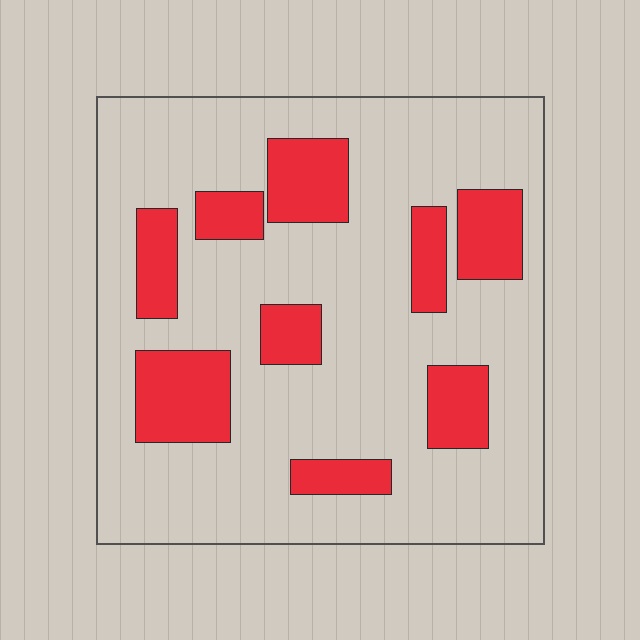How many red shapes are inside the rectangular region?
9.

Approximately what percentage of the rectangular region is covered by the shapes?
Approximately 25%.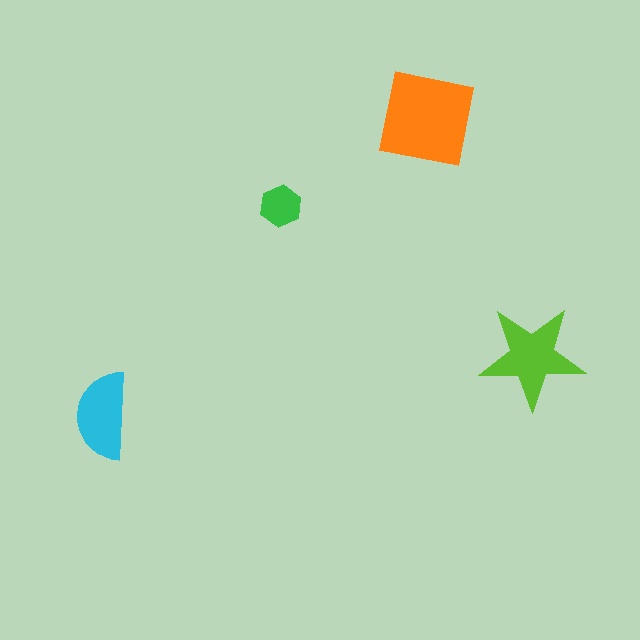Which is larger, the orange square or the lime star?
The orange square.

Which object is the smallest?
The green hexagon.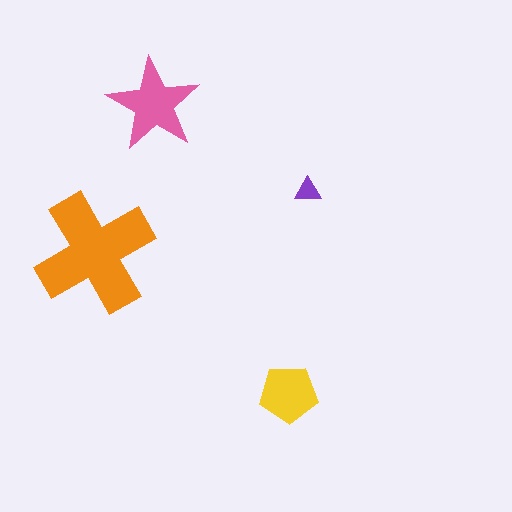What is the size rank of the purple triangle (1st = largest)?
4th.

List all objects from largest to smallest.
The orange cross, the pink star, the yellow pentagon, the purple triangle.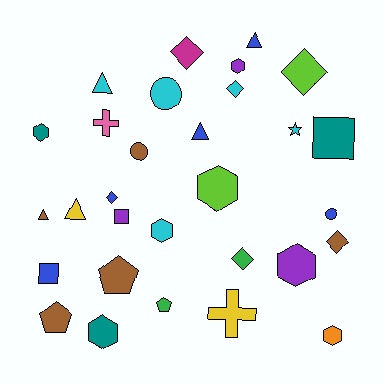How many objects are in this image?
There are 30 objects.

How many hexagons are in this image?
There are 7 hexagons.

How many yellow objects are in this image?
There are 2 yellow objects.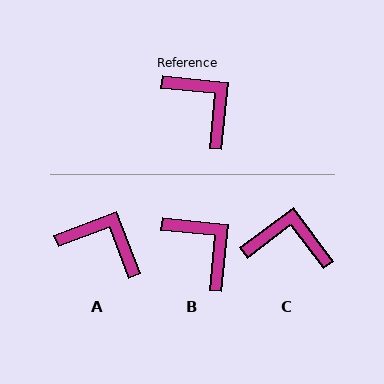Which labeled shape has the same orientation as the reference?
B.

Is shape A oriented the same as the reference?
No, it is off by about 27 degrees.